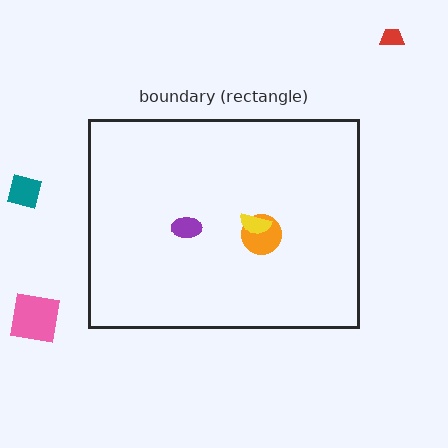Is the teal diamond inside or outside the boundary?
Outside.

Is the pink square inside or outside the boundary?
Outside.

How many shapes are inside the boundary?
3 inside, 3 outside.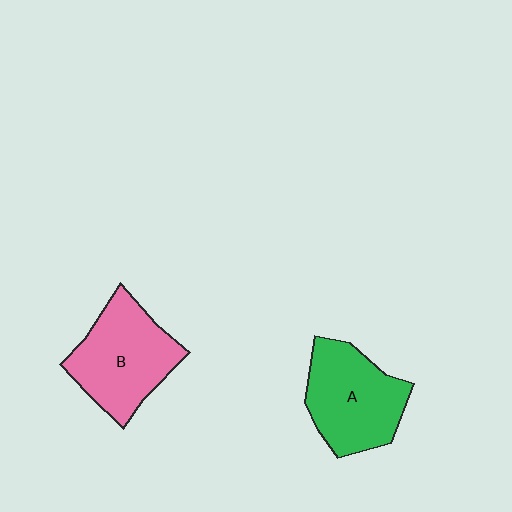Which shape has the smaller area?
Shape A (green).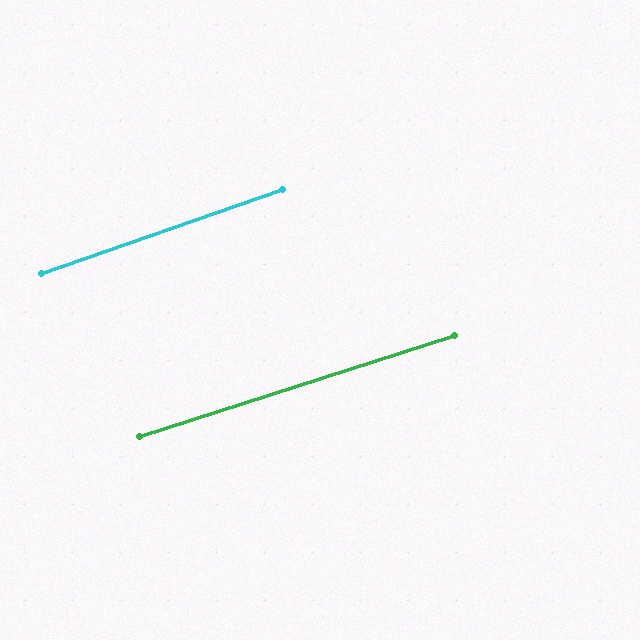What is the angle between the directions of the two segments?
Approximately 1 degree.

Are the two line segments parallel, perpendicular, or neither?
Parallel — their directions differ by only 1.5°.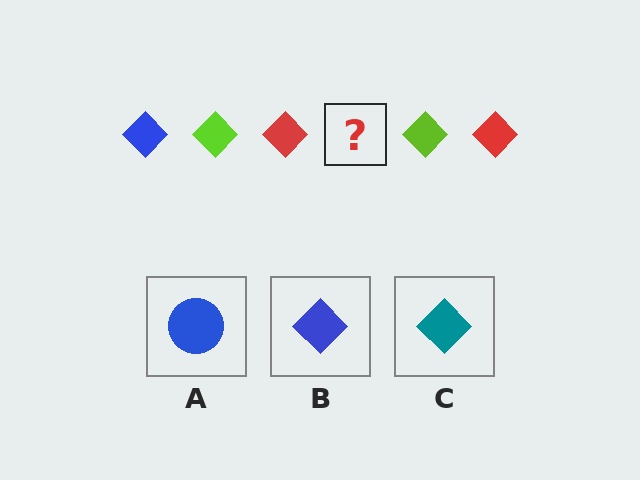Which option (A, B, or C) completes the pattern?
B.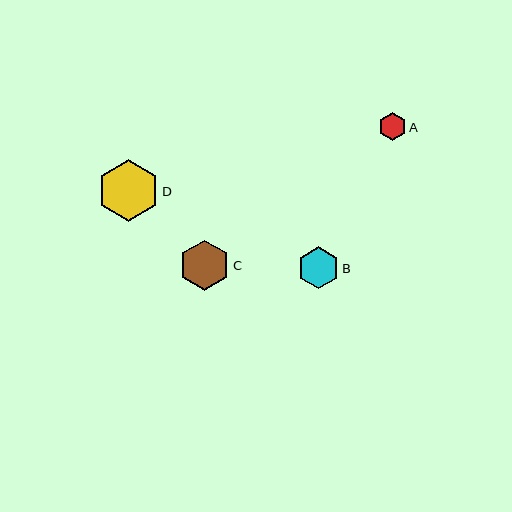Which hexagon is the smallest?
Hexagon A is the smallest with a size of approximately 28 pixels.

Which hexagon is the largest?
Hexagon D is the largest with a size of approximately 61 pixels.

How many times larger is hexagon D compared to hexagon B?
Hexagon D is approximately 1.5 times the size of hexagon B.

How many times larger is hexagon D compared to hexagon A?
Hexagon D is approximately 2.2 times the size of hexagon A.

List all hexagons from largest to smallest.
From largest to smallest: D, C, B, A.